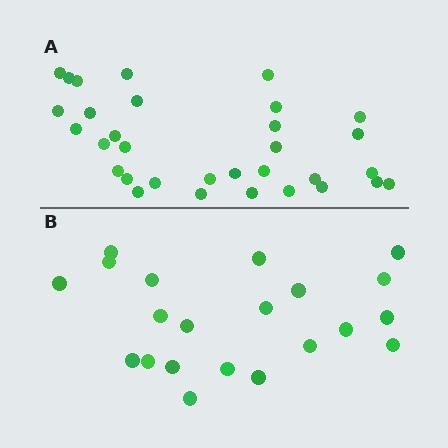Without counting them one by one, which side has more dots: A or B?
Region A (the top region) has more dots.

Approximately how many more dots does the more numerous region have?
Region A has roughly 12 or so more dots than region B.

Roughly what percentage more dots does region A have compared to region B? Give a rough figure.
About 50% more.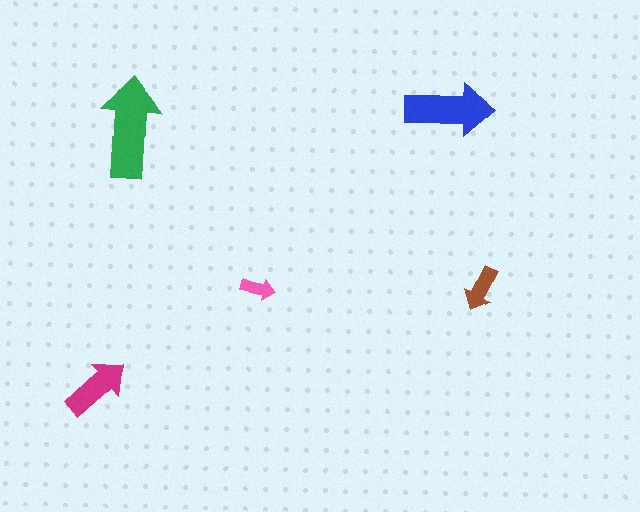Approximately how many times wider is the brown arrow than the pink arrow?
About 1.5 times wider.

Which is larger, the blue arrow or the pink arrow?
The blue one.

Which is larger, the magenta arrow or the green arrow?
The green one.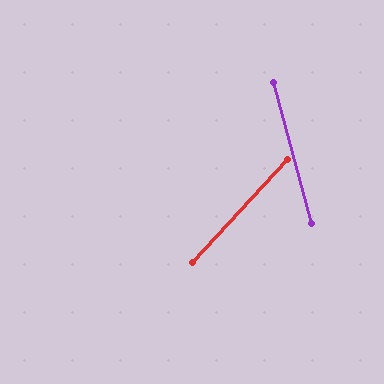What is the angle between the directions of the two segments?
Approximately 58 degrees.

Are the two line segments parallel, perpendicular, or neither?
Neither parallel nor perpendicular — they differ by about 58°.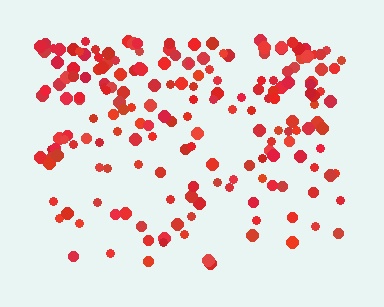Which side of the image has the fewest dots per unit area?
The bottom.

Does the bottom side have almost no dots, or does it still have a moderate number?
Still a moderate number, just noticeably fewer than the top.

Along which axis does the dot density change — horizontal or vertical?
Vertical.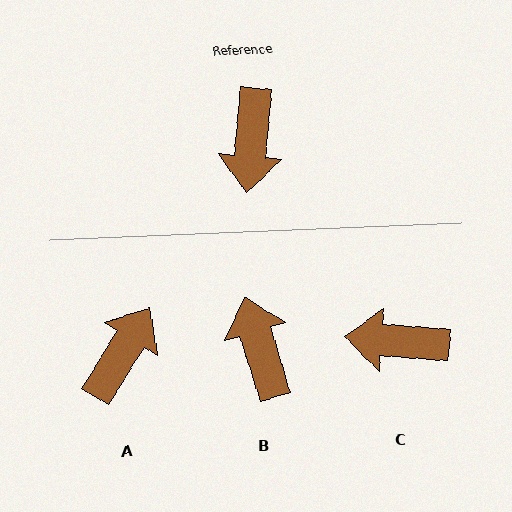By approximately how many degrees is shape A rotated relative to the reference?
Approximately 154 degrees counter-clockwise.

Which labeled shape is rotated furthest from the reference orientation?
B, about 158 degrees away.